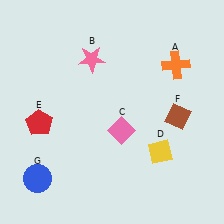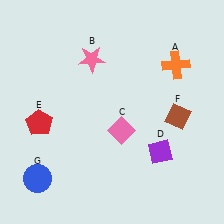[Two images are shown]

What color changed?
The diamond (D) changed from yellow in Image 1 to purple in Image 2.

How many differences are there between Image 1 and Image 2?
There is 1 difference between the two images.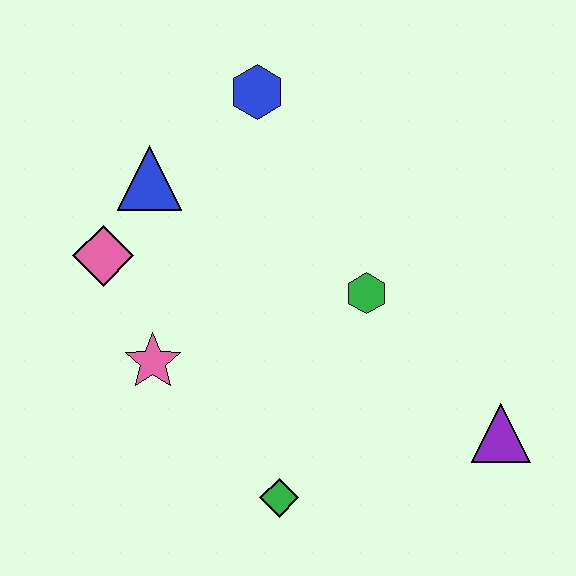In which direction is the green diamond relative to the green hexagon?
The green diamond is below the green hexagon.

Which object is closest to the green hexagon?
The purple triangle is closest to the green hexagon.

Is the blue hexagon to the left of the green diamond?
Yes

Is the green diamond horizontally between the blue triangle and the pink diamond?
No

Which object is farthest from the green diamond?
The blue hexagon is farthest from the green diamond.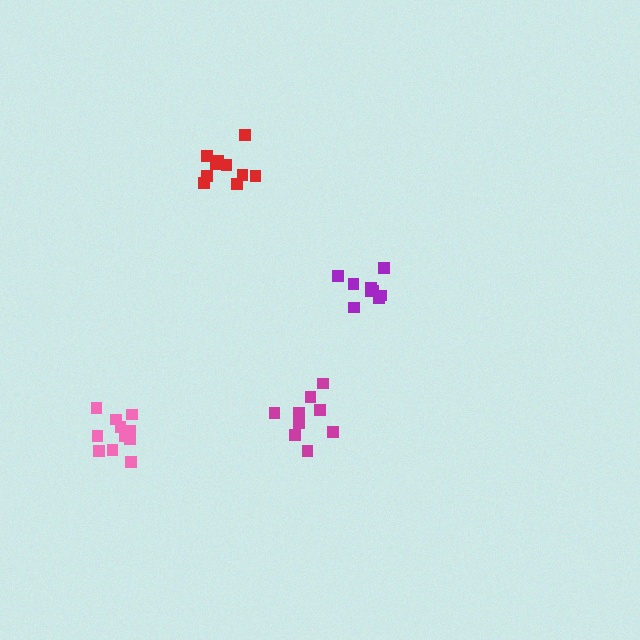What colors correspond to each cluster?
The clusters are colored: purple, pink, red, magenta.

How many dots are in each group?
Group 1: 9 dots, Group 2: 11 dots, Group 3: 10 dots, Group 4: 9 dots (39 total).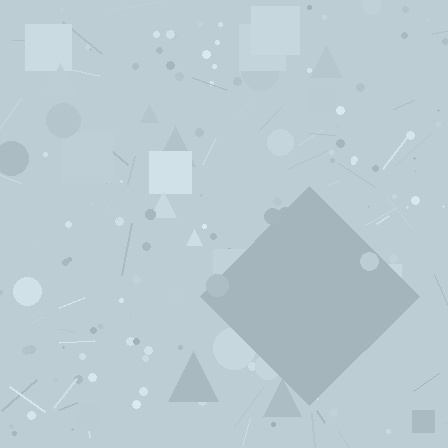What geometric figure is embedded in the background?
A diamond is embedded in the background.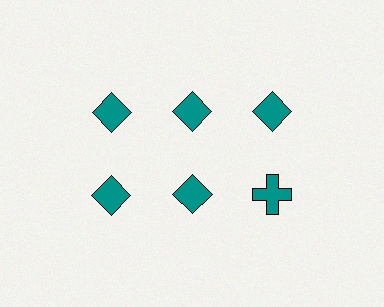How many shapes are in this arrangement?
There are 6 shapes arranged in a grid pattern.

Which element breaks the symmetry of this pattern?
The teal cross in the second row, center column breaks the symmetry. All other shapes are teal diamonds.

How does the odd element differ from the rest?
It has a different shape: cross instead of diamond.